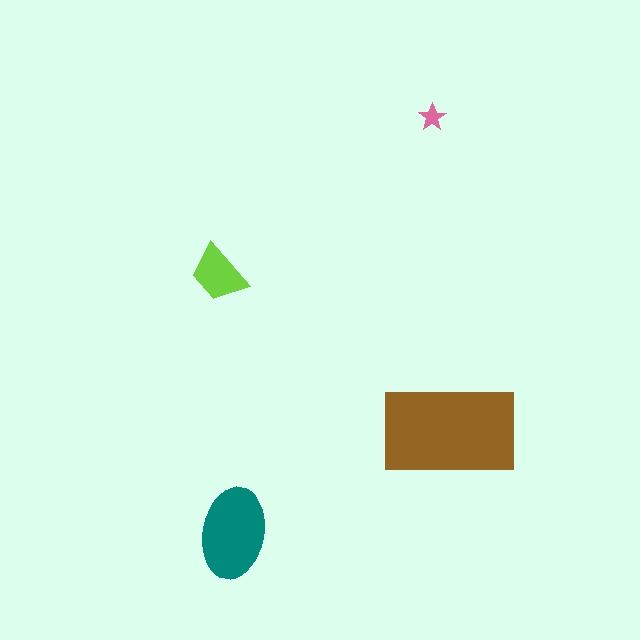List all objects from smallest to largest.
The pink star, the lime trapezoid, the teal ellipse, the brown rectangle.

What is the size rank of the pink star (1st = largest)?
4th.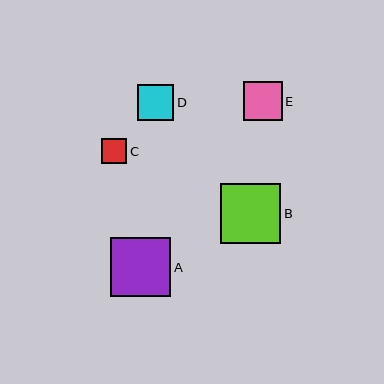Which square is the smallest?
Square C is the smallest with a size of approximately 25 pixels.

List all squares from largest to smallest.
From largest to smallest: A, B, E, D, C.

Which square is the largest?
Square A is the largest with a size of approximately 60 pixels.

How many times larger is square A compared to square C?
Square A is approximately 2.4 times the size of square C.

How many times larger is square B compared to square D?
Square B is approximately 1.7 times the size of square D.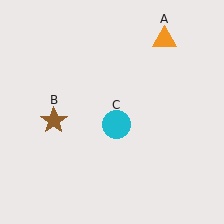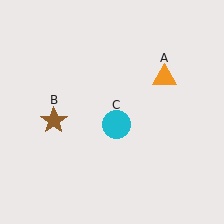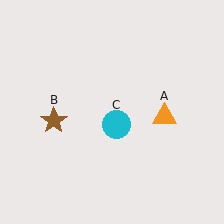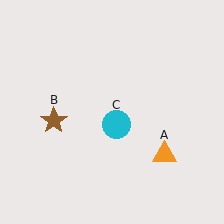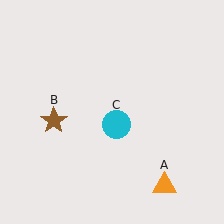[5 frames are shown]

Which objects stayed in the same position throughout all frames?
Brown star (object B) and cyan circle (object C) remained stationary.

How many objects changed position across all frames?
1 object changed position: orange triangle (object A).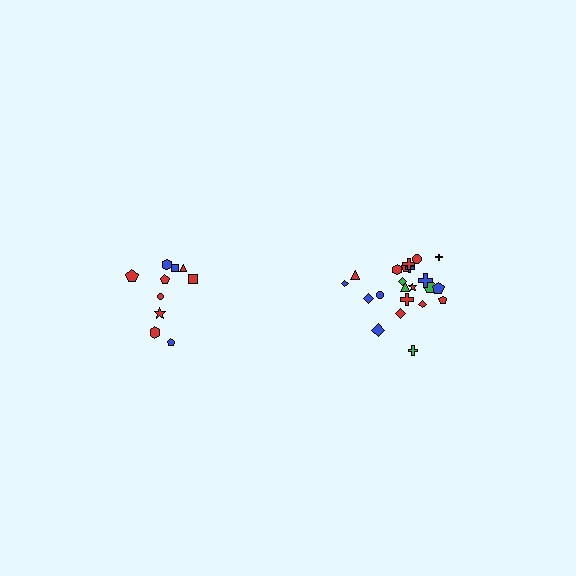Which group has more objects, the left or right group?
The right group.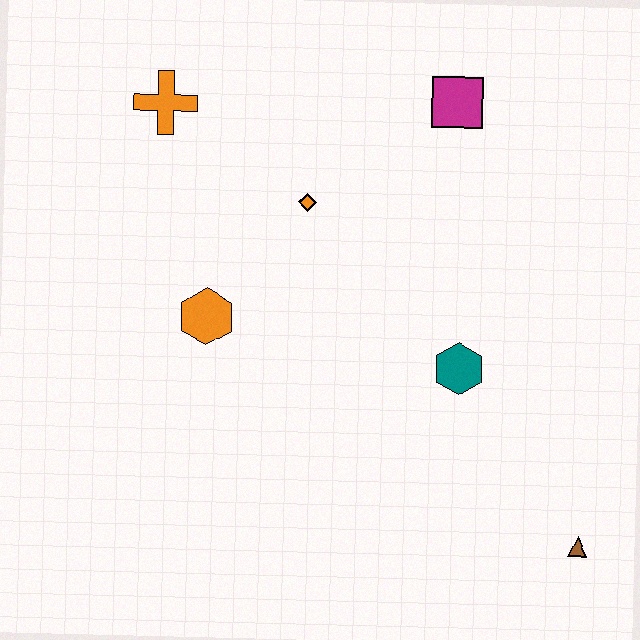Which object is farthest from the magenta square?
The brown triangle is farthest from the magenta square.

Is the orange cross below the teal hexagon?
No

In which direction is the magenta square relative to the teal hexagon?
The magenta square is above the teal hexagon.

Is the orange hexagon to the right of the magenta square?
No